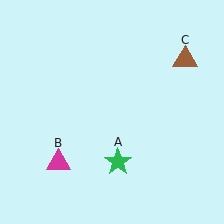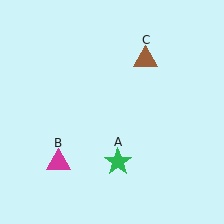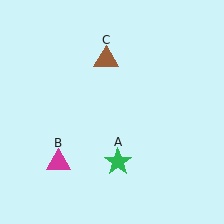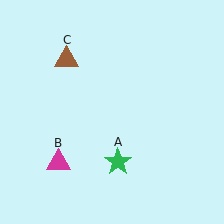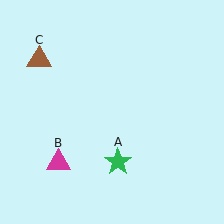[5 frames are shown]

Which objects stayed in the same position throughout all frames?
Green star (object A) and magenta triangle (object B) remained stationary.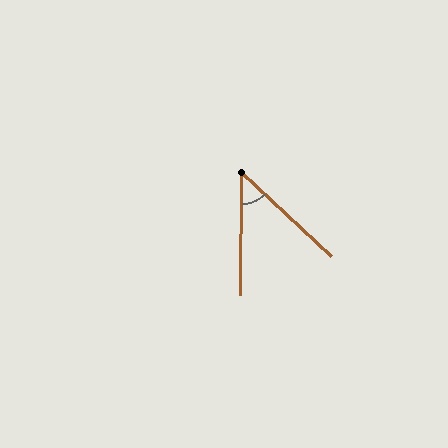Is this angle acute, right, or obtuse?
It is acute.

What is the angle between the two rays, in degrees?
Approximately 47 degrees.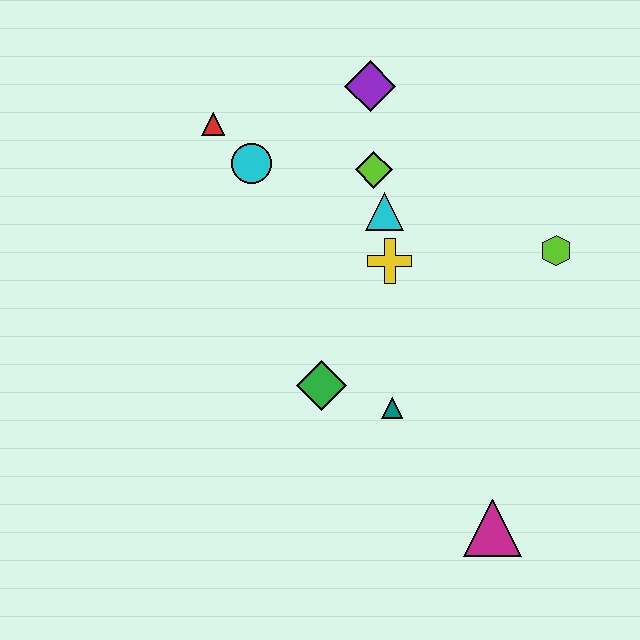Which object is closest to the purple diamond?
The lime diamond is closest to the purple diamond.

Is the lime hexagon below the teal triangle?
No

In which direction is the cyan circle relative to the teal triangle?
The cyan circle is above the teal triangle.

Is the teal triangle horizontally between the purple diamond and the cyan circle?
No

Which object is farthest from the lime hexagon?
The red triangle is farthest from the lime hexagon.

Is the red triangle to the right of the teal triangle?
No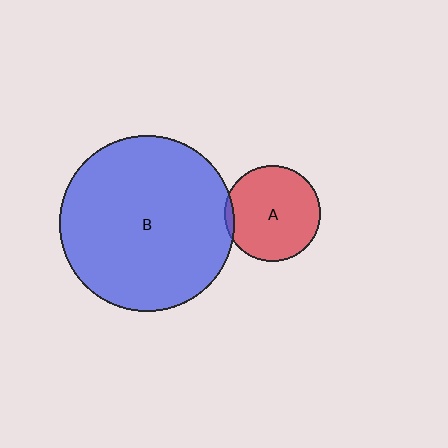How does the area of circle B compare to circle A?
Approximately 3.3 times.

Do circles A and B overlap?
Yes.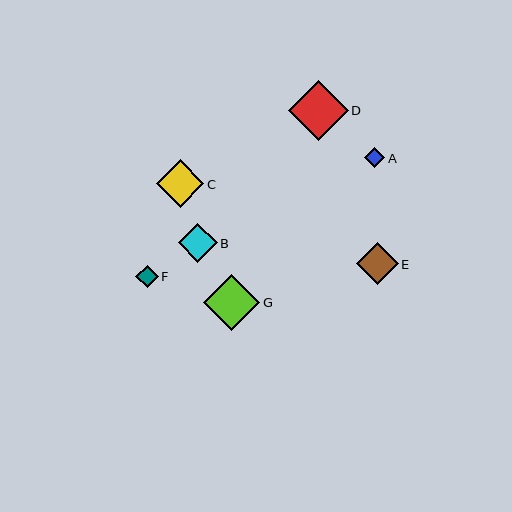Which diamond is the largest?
Diamond D is the largest with a size of approximately 59 pixels.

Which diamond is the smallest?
Diamond A is the smallest with a size of approximately 20 pixels.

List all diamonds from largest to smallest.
From largest to smallest: D, G, C, E, B, F, A.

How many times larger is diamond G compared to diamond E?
Diamond G is approximately 1.3 times the size of diamond E.